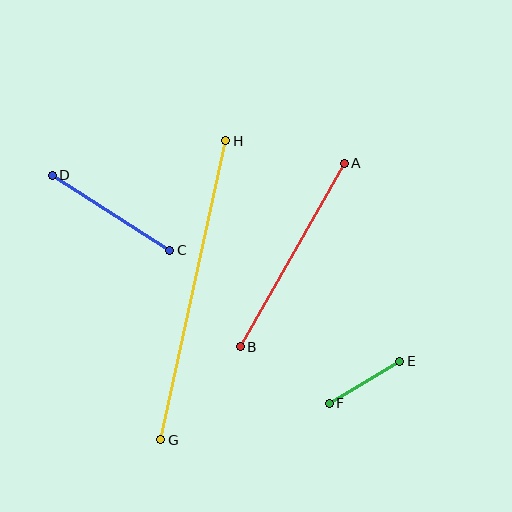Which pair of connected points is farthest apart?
Points G and H are farthest apart.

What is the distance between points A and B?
The distance is approximately 211 pixels.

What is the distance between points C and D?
The distance is approximately 139 pixels.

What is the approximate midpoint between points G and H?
The midpoint is at approximately (193, 290) pixels.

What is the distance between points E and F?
The distance is approximately 82 pixels.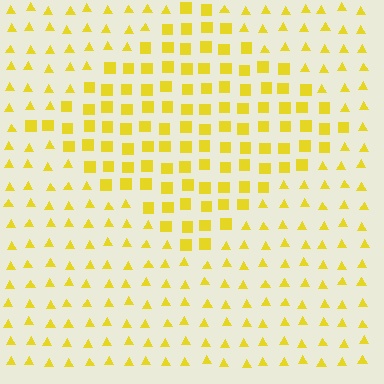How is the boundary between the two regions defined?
The boundary is defined by a change in element shape: squares inside vs. triangles outside. All elements share the same color and spacing.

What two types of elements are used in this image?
The image uses squares inside the diamond region and triangles outside it.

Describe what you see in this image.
The image is filled with small yellow elements arranged in a uniform grid. A diamond-shaped region contains squares, while the surrounding area contains triangles. The boundary is defined purely by the change in element shape.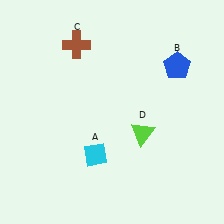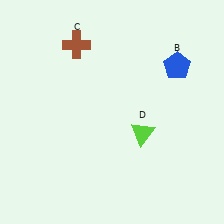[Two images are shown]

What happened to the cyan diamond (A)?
The cyan diamond (A) was removed in Image 2. It was in the bottom-left area of Image 1.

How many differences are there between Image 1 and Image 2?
There is 1 difference between the two images.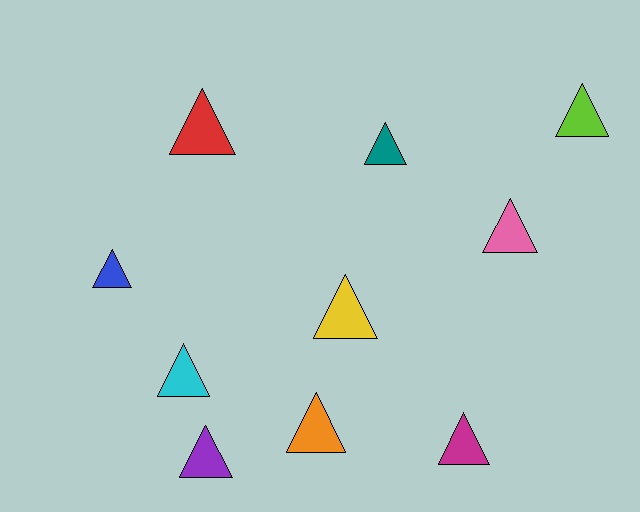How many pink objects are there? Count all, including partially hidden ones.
There is 1 pink object.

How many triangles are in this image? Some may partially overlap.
There are 10 triangles.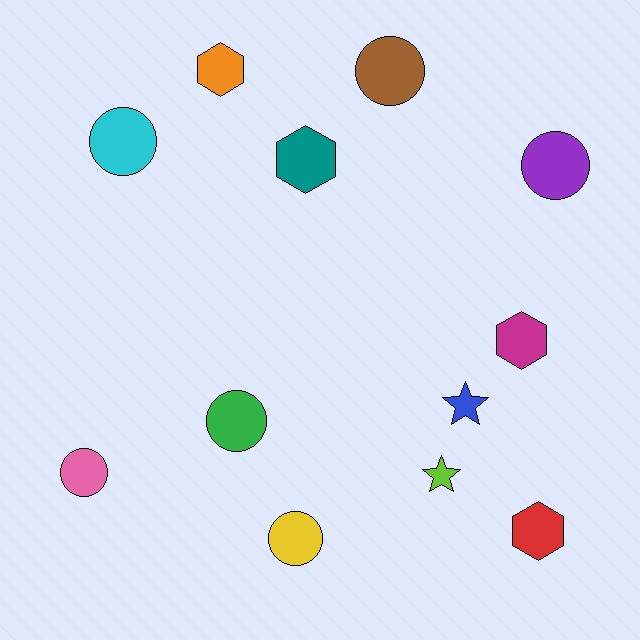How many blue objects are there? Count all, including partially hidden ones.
There is 1 blue object.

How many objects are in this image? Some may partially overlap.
There are 12 objects.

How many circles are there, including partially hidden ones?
There are 6 circles.